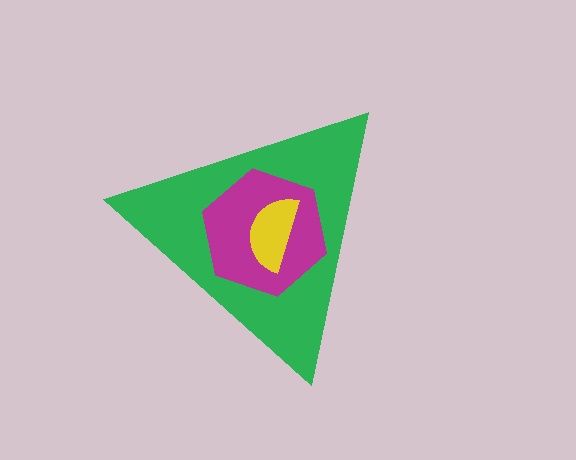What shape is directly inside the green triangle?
The magenta hexagon.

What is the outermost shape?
The green triangle.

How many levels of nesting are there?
3.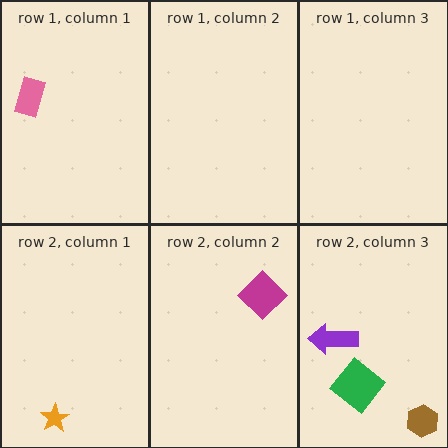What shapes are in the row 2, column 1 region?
The orange star.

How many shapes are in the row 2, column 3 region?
3.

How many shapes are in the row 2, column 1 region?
1.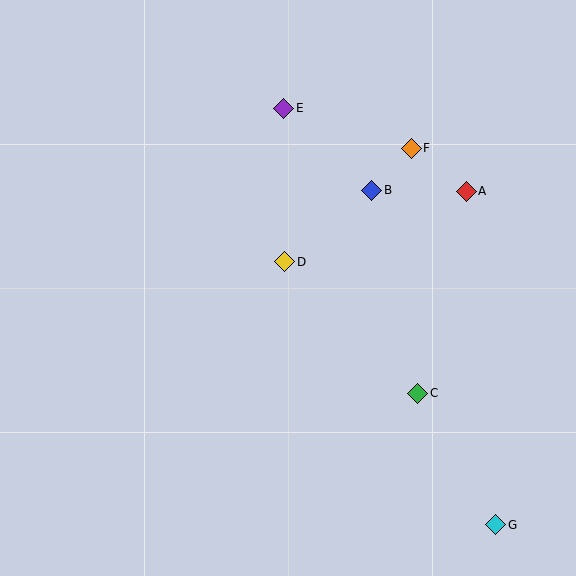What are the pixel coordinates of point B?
Point B is at (372, 190).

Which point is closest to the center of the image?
Point D at (284, 262) is closest to the center.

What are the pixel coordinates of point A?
Point A is at (466, 191).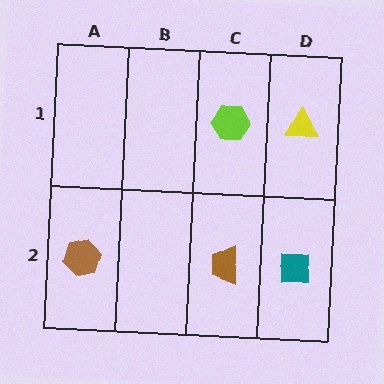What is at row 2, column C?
A brown trapezoid.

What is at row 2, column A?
A brown hexagon.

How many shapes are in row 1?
2 shapes.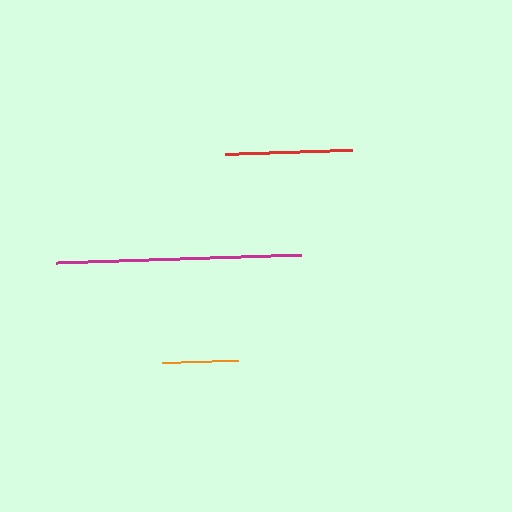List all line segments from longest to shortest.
From longest to shortest: magenta, red, orange.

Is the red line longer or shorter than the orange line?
The red line is longer than the orange line.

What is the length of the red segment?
The red segment is approximately 127 pixels long.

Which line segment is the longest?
The magenta line is the longest at approximately 245 pixels.